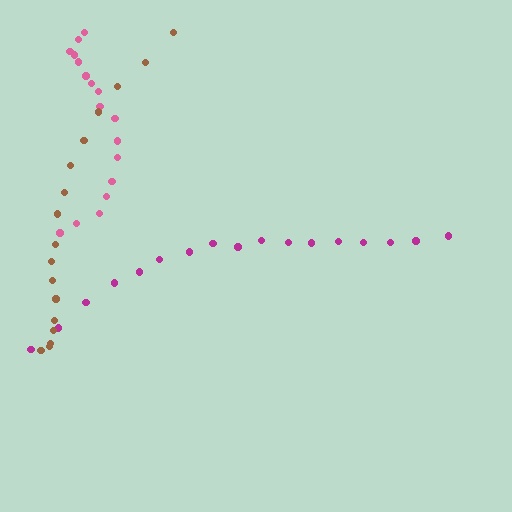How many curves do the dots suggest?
There are 3 distinct paths.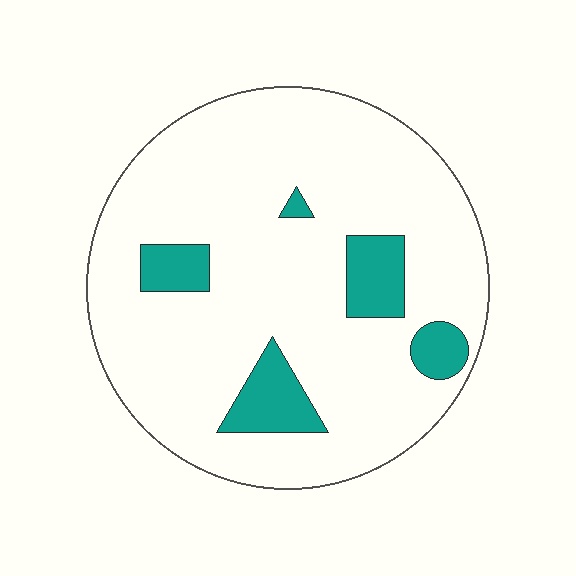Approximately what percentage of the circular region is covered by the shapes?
Approximately 15%.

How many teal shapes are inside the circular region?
5.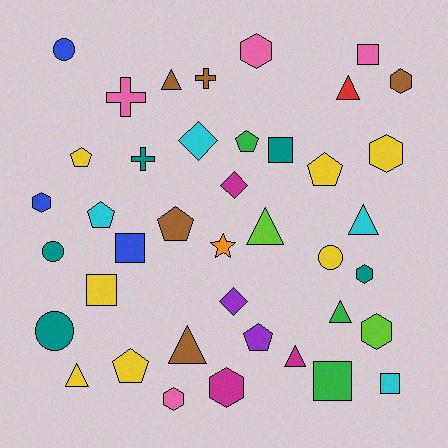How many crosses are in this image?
There are 3 crosses.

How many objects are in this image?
There are 40 objects.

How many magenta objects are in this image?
There are 3 magenta objects.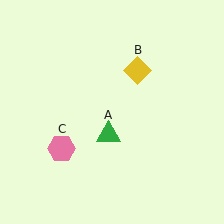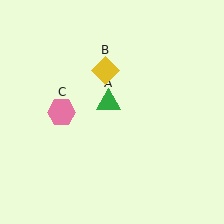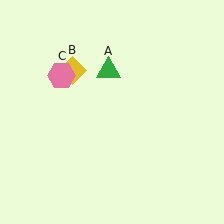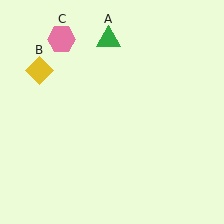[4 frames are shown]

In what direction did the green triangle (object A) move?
The green triangle (object A) moved up.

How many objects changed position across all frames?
3 objects changed position: green triangle (object A), yellow diamond (object B), pink hexagon (object C).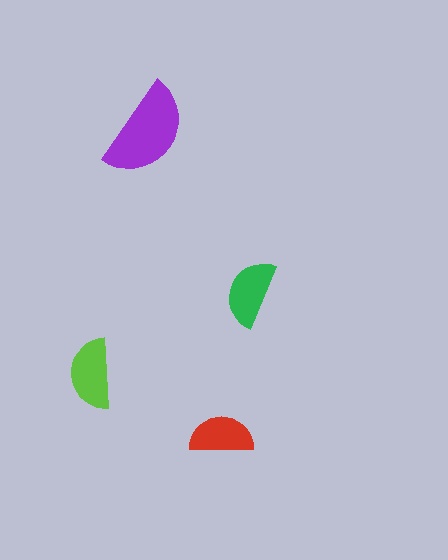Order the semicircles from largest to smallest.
the purple one, the lime one, the green one, the red one.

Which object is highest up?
The purple semicircle is topmost.